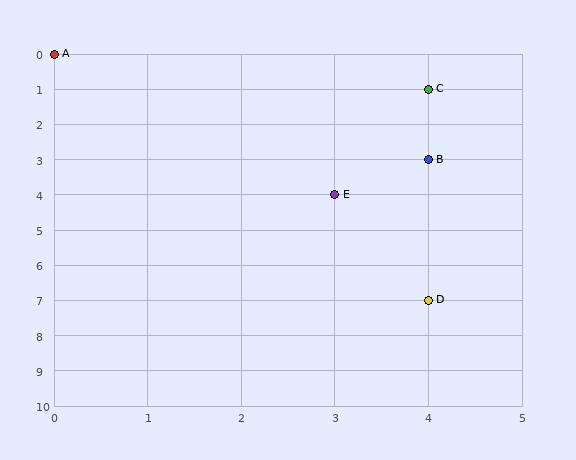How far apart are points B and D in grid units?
Points B and D are 4 rows apart.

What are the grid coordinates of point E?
Point E is at grid coordinates (3, 4).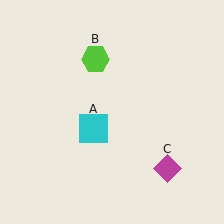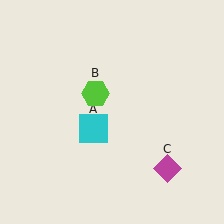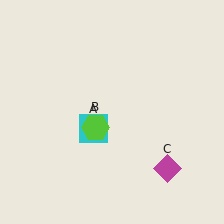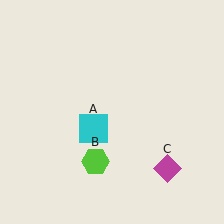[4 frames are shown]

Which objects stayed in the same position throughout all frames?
Cyan square (object A) and magenta diamond (object C) remained stationary.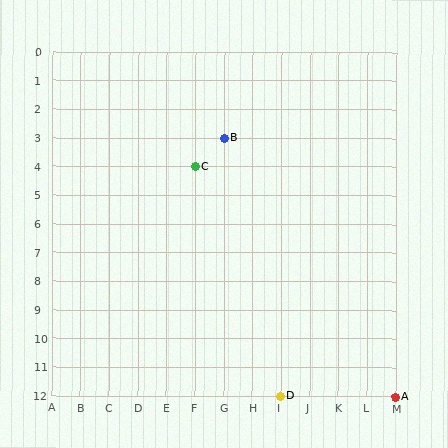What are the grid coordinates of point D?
Point D is at grid coordinates (I, 12).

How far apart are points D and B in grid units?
Points D and B are 2 columns and 9 rows apart (about 9.2 grid units diagonally).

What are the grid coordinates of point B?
Point B is at grid coordinates (G, 3).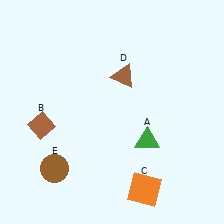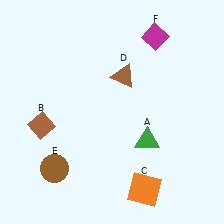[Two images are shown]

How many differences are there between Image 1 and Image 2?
There is 1 difference between the two images.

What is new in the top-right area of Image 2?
A magenta diamond (F) was added in the top-right area of Image 2.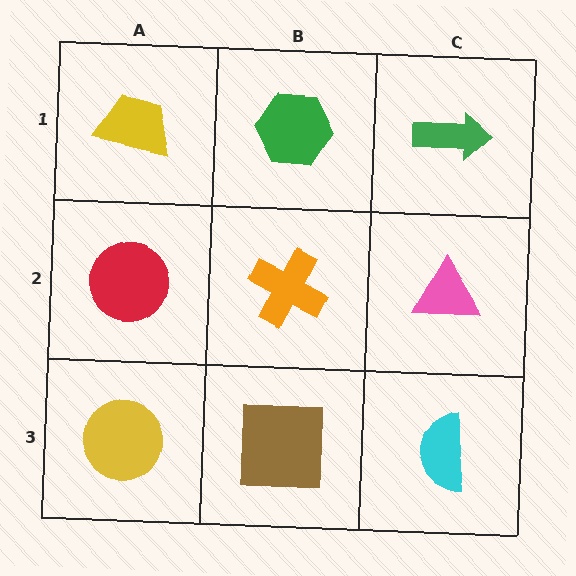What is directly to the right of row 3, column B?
A cyan semicircle.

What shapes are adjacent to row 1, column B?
An orange cross (row 2, column B), a yellow trapezoid (row 1, column A), a green arrow (row 1, column C).